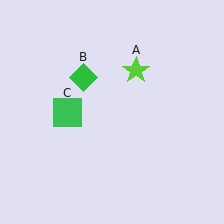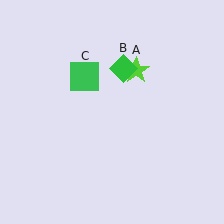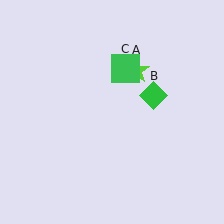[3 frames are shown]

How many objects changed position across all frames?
2 objects changed position: green diamond (object B), green square (object C).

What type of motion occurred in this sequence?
The green diamond (object B), green square (object C) rotated clockwise around the center of the scene.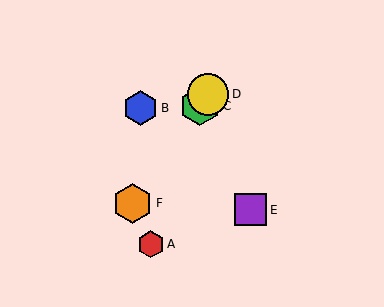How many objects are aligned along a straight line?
3 objects (C, D, F) are aligned along a straight line.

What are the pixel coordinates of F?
Object F is at (133, 203).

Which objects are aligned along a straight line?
Objects C, D, F are aligned along a straight line.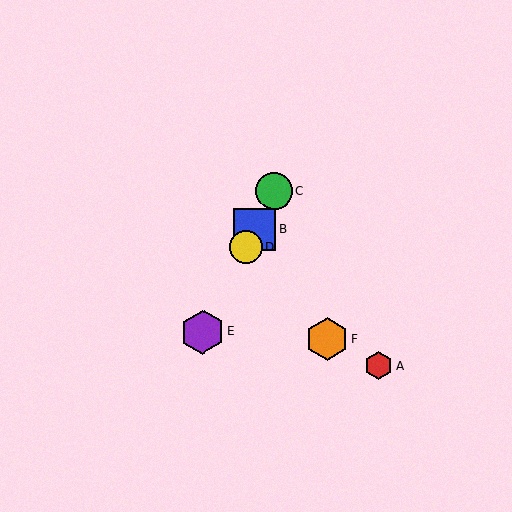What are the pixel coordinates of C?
Object C is at (274, 191).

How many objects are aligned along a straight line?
4 objects (B, C, D, E) are aligned along a straight line.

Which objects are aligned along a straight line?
Objects B, C, D, E are aligned along a straight line.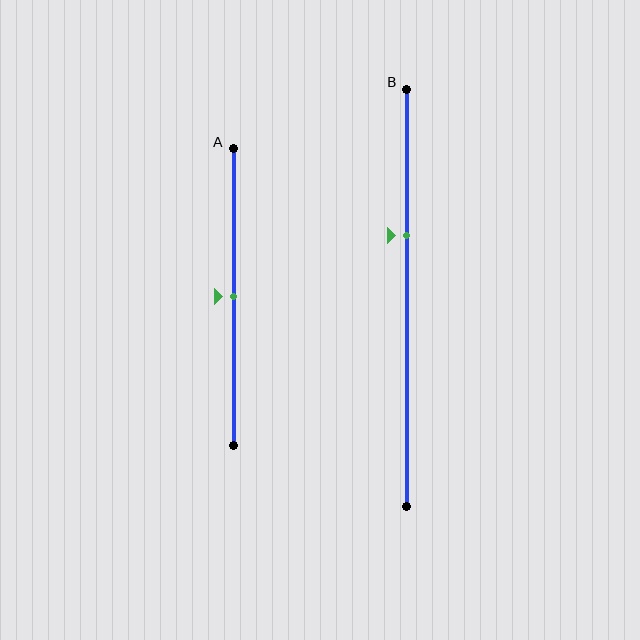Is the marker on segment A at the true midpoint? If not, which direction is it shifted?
Yes, the marker on segment A is at the true midpoint.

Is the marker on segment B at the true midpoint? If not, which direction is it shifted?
No, the marker on segment B is shifted upward by about 15% of the segment length.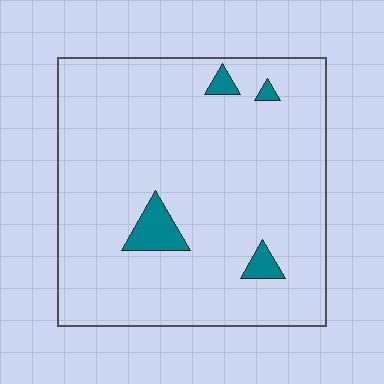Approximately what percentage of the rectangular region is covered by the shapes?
Approximately 5%.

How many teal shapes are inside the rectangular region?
4.